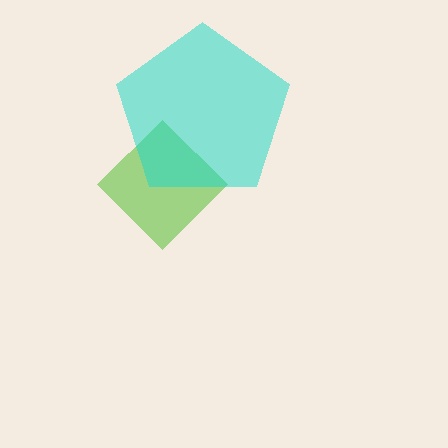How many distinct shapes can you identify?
There are 2 distinct shapes: a lime diamond, a cyan pentagon.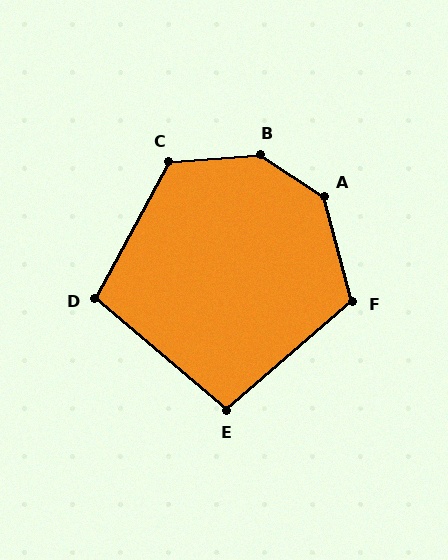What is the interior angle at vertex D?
Approximately 102 degrees (obtuse).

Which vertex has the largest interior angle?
B, at approximately 142 degrees.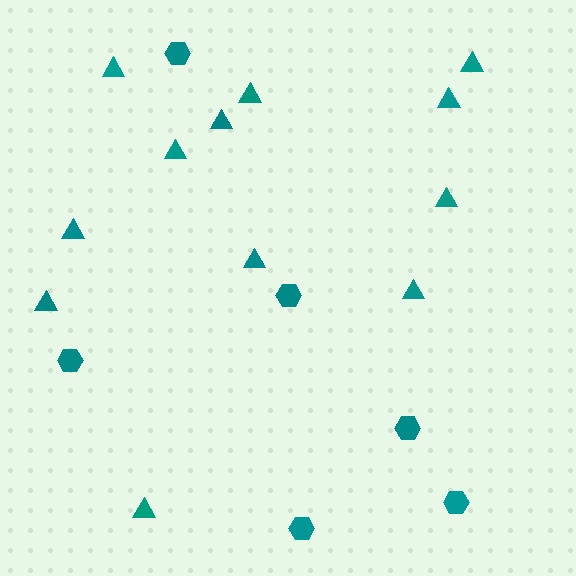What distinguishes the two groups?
There are 2 groups: one group of hexagons (6) and one group of triangles (12).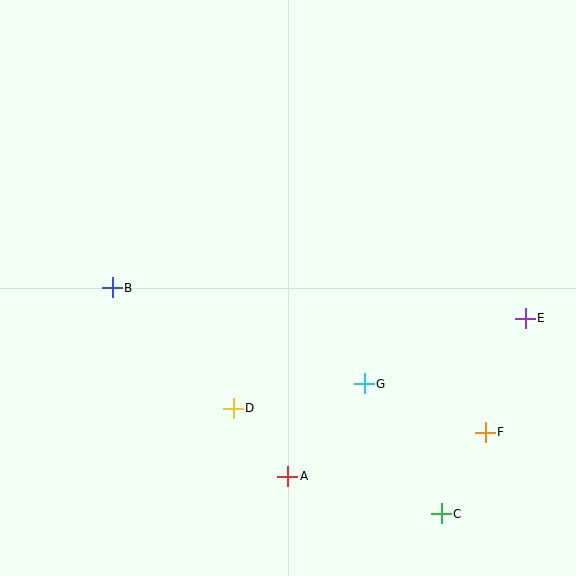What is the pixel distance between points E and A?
The distance between E and A is 285 pixels.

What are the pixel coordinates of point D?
Point D is at (233, 408).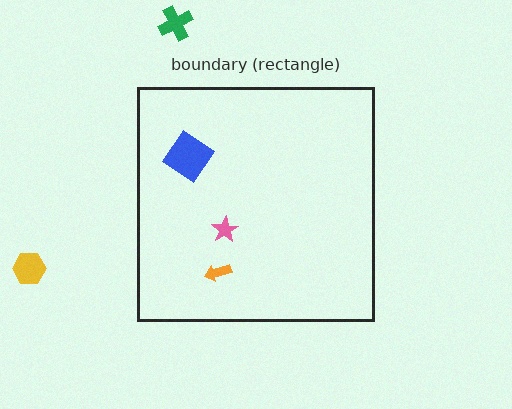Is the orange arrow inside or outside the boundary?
Inside.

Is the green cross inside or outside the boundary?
Outside.